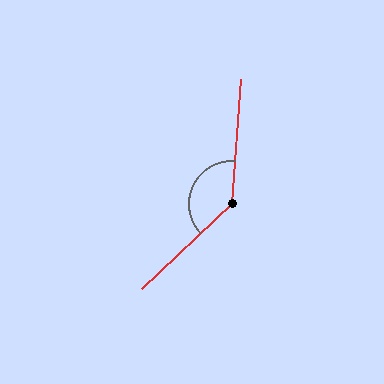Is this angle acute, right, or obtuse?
It is obtuse.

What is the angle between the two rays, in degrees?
Approximately 138 degrees.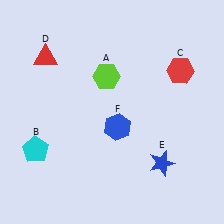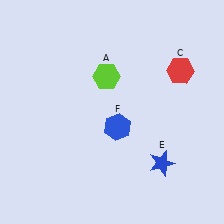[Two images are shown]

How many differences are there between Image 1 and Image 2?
There are 2 differences between the two images.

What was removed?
The cyan pentagon (B), the red triangle (D) were removed in Image 2.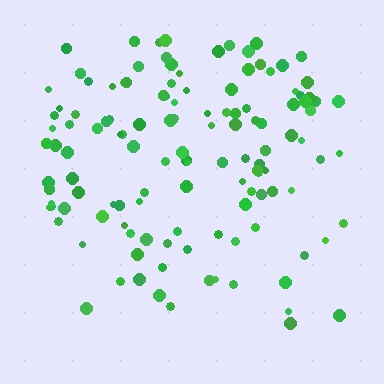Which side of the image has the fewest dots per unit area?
The bottom.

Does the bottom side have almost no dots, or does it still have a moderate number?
Still a moderate number, just noticeably fewer than the top.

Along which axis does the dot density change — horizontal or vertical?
Vertical.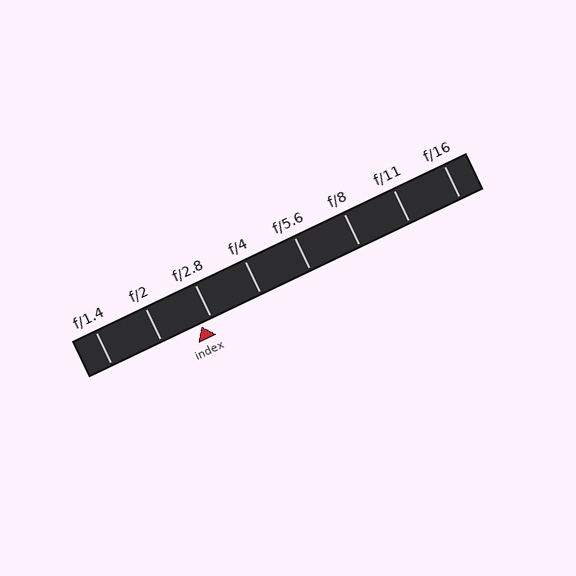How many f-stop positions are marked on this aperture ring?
There are 8 f-stop positions marked.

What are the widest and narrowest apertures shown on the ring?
The widest aperture shown is f/1.4 and the narrowest is f/16.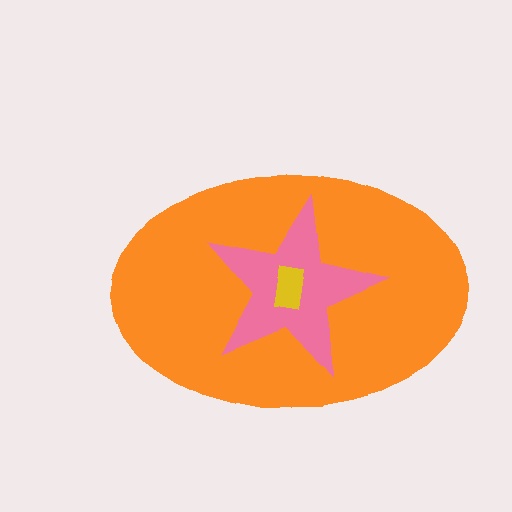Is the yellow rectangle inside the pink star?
Yes.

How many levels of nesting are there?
3.